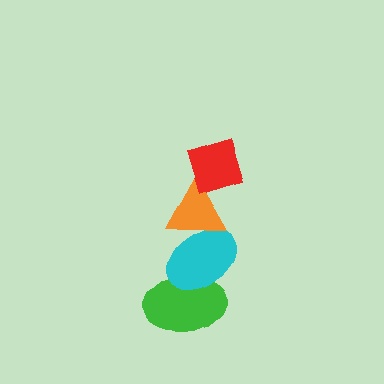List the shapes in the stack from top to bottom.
From top to bottom: the red diamond, the orange triangle, the cyan ellipse, the green ellipse.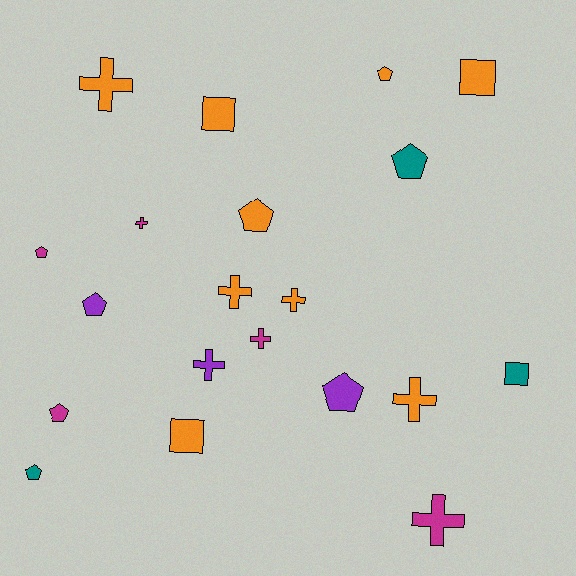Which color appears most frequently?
Orange, with 9 objects.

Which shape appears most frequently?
Pentagon, with 8 objects.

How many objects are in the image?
There are 20 objects.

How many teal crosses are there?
There are no teal crosses.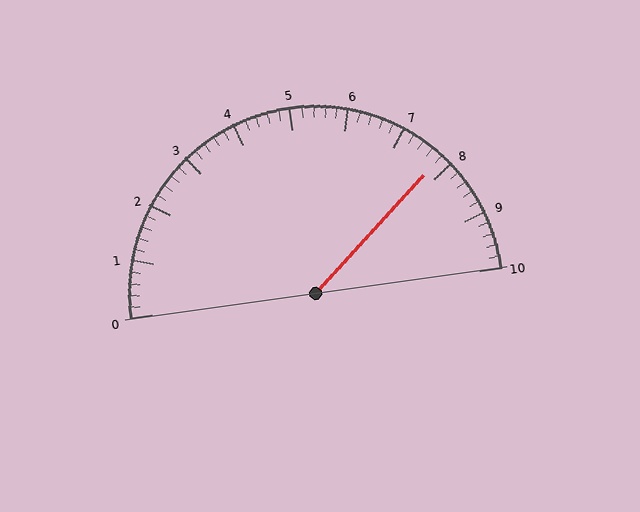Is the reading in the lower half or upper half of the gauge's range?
The reading is in the upper half of the range (0 to 10).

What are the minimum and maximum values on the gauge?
The gauge ranges from 0 to 10.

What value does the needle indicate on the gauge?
The needle indicates approximately 7.8.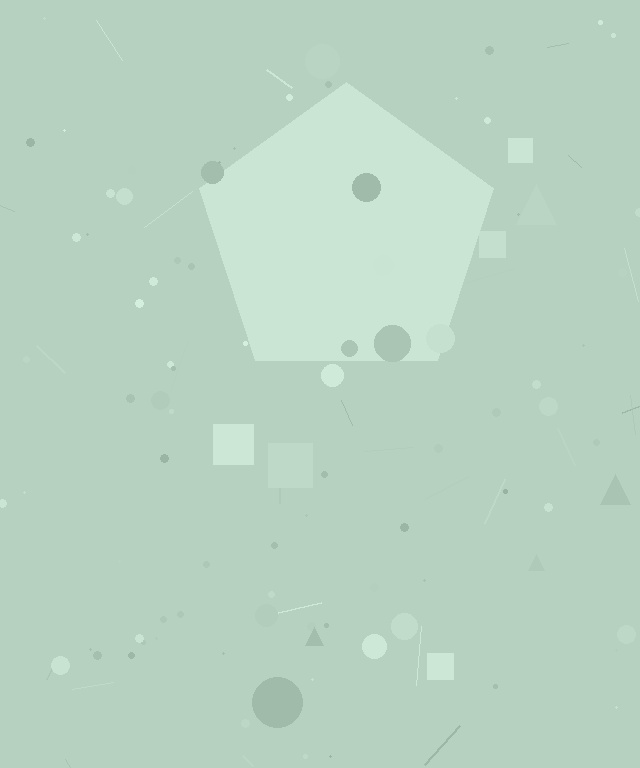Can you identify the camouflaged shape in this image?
The camouflaged shape is a pentagon.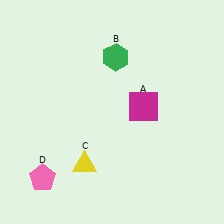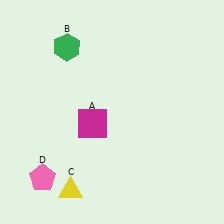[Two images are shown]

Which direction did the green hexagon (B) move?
The green hexagon (B) moved left.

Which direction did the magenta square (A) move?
The magenta square (A) moved left.